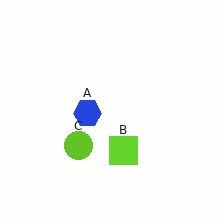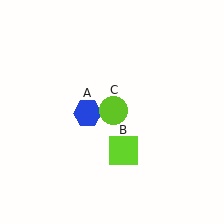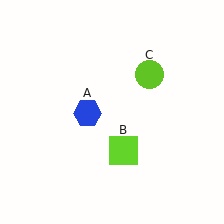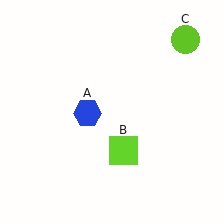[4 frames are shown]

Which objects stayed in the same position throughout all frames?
Blue hexagon (object A) and lime square (object B) remained stationary.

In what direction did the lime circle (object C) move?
The lime circle (object C) moved up and to the right.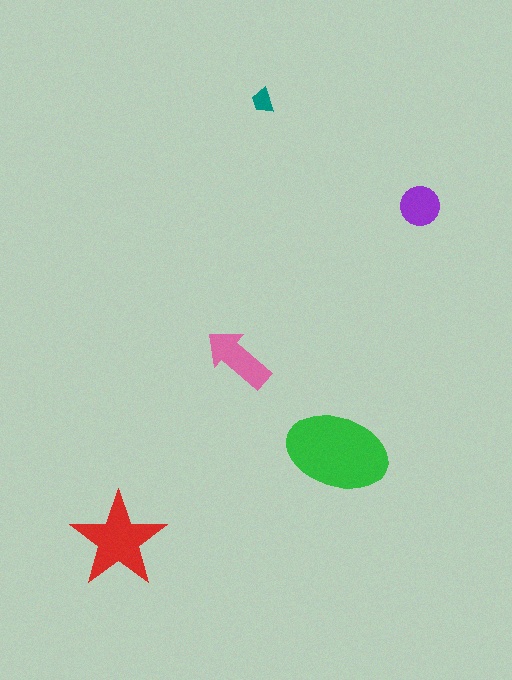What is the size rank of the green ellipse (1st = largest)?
1st.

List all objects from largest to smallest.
The green ellipse, the red star, the pink arrow, the purple circle, the teal trapezoid.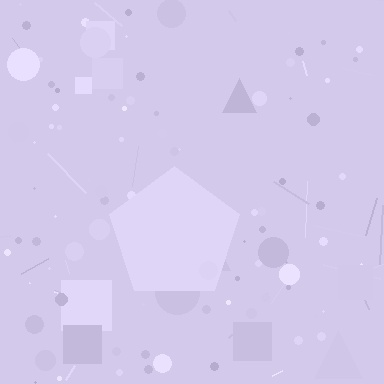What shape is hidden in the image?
A pentagon is hidden in the image.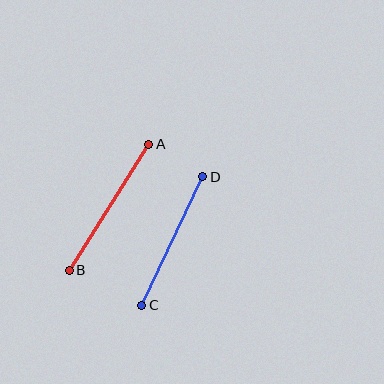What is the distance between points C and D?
The distance is approximately 142 pixels.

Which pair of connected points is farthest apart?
Points A and B are farthest apart.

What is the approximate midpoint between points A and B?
The midpoint is at approximately (109, 207) pixels.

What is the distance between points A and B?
The distance is approximately 149 pixels.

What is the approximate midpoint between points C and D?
The midpoint is at approximately (172, 241) pixels.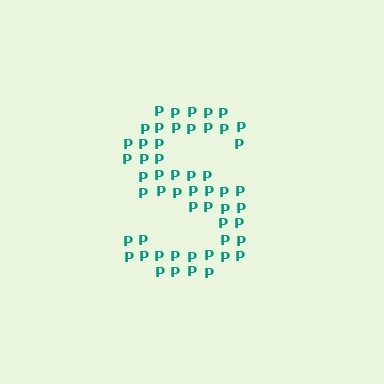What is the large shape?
The large shape is the letter S.